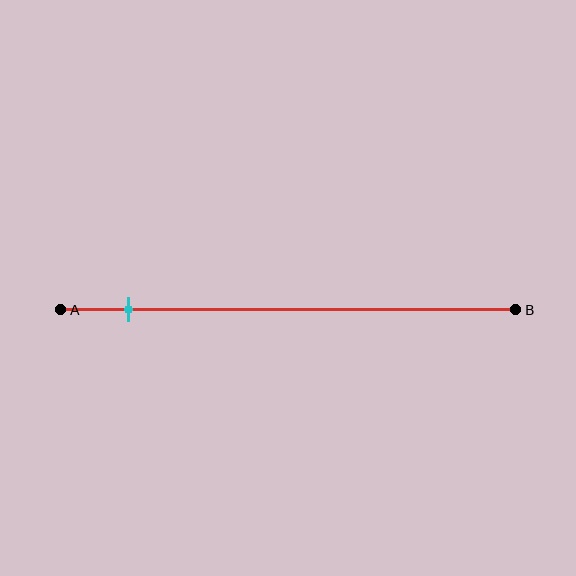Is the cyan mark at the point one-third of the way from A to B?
No, the mark is at about 15% from A, not at the 33% one-third point.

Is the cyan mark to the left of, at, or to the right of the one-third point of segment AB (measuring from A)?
The cyan mark is to the left of the one-third point of segment AB.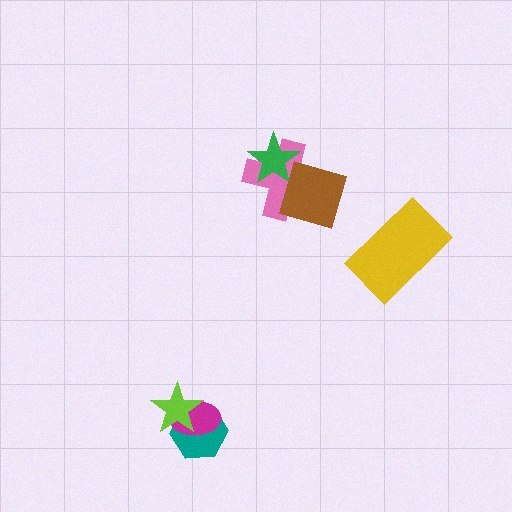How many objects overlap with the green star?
2 objects overlap with the green star.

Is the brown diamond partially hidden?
No, no other shape covers it.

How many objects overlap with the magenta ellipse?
2 objects overlap with the magenta ellipse.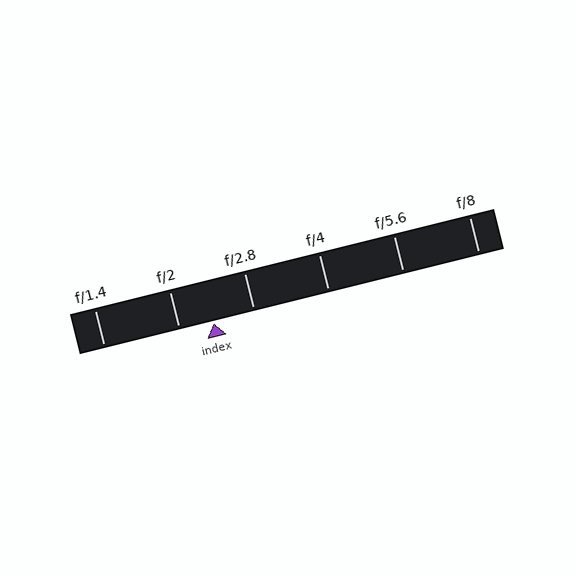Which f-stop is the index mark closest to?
The index mark is closest to f/2.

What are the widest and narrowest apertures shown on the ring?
The widest aperture shown is f/1.4 and the narrowest is f/8.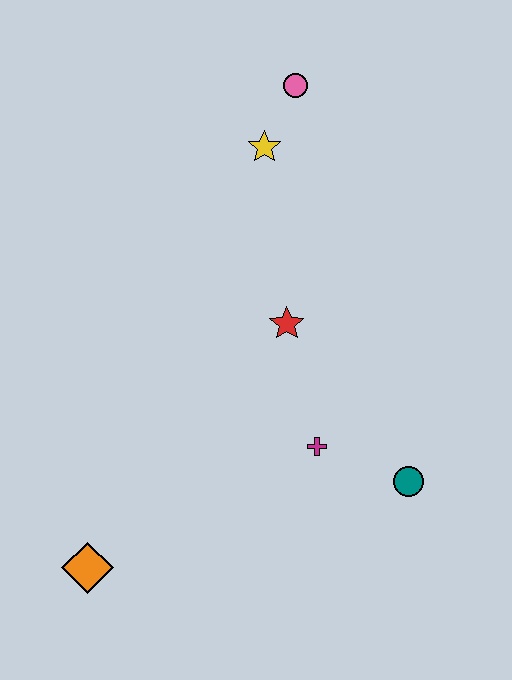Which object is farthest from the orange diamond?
The pink circle is farthest from the orange diamond.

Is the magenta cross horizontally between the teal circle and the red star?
Yes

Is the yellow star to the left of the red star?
Yes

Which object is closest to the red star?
The magenta cross is closest to the red star.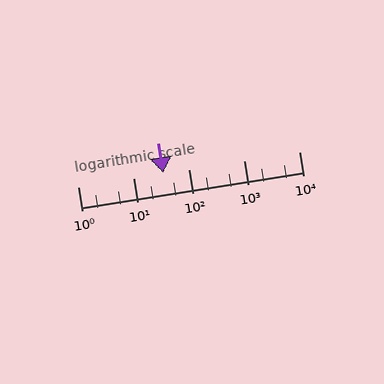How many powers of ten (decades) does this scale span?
The scale spans 4 decades, from 1 to 10000.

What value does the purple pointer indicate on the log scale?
The pointer indicates approximately 35.